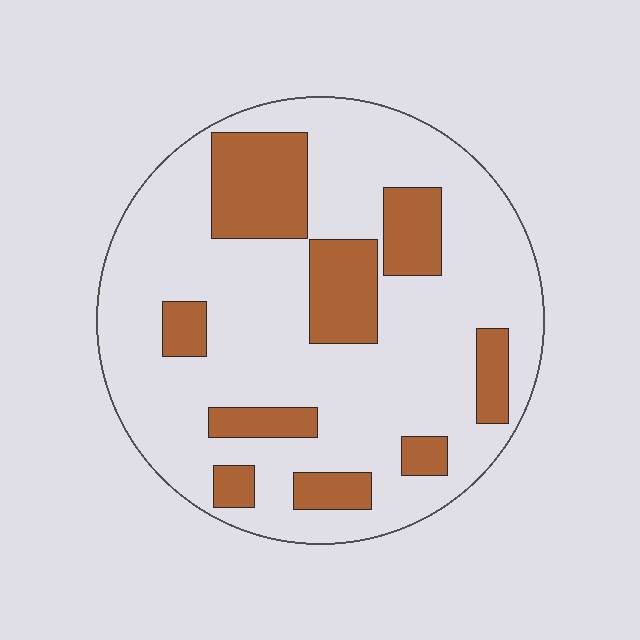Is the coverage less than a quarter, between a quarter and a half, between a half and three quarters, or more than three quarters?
Less than a quarter.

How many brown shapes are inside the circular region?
9.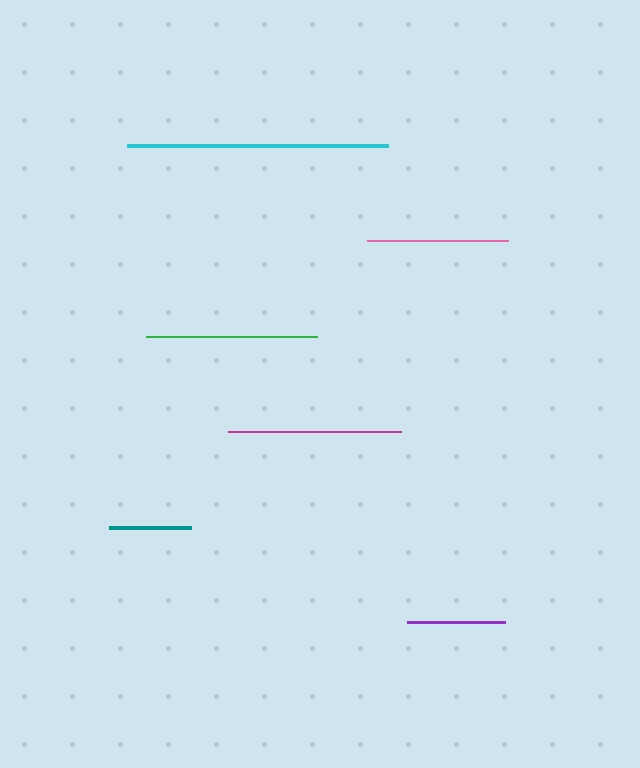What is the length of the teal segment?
The teal segment is approximately 81 pixels long.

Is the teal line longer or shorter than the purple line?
The purple line is longer than the teal line.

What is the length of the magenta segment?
The magenta segment is approximately 172 pixels long.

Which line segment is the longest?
The cyan line is the longest at approximately 261 pixels.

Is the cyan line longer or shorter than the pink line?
The cyan line is longer than the pink line.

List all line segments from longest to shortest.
From longest to shortest: cyan, magenta, green, pink, purple, teal.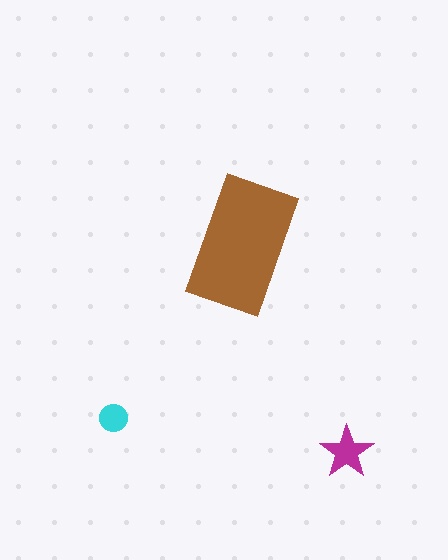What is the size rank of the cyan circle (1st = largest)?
3rd.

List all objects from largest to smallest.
The brown rectangle, the magenta star, the cyan circle.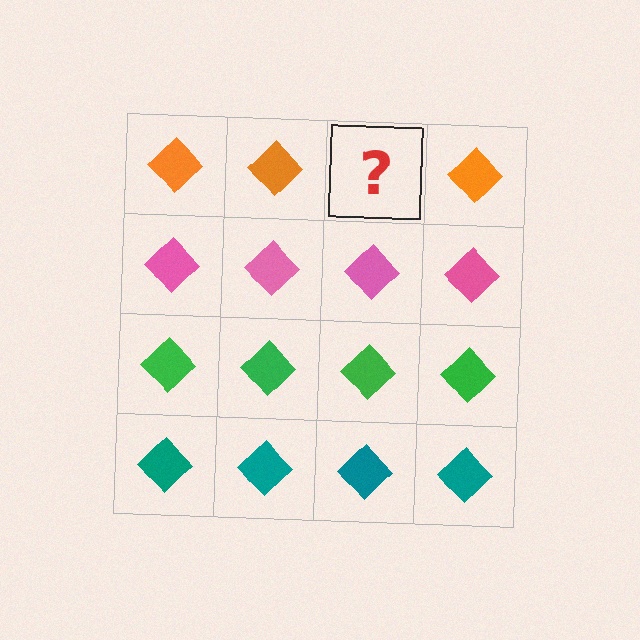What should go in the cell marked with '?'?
The missing cell should contain an orange diamond.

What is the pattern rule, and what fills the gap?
The rule is that each row has a consistent color. The gap should be filled with an orange diamond.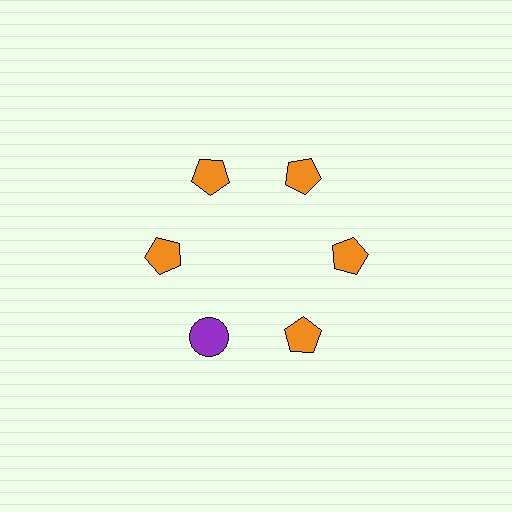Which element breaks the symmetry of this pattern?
The purple circle at roughly the 7 o'clock position breaks the symmetry. All other shapes are orange pentagons.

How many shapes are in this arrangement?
There are 6 shapes arranged in a ring pattern.